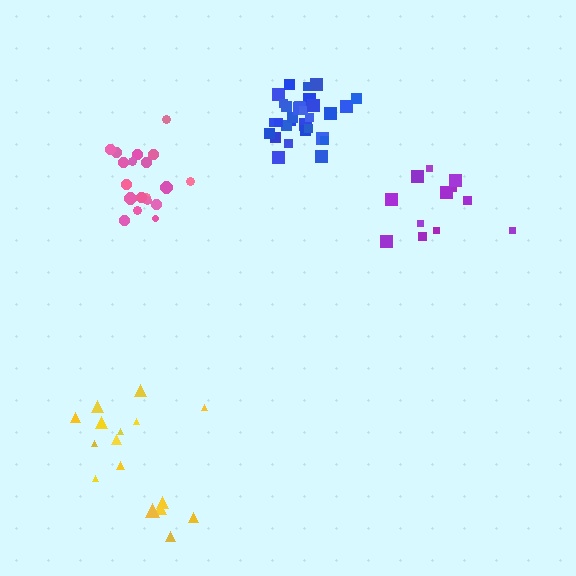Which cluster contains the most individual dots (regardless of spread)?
Blue (32).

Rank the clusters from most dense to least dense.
blue, pink, purple, yellow.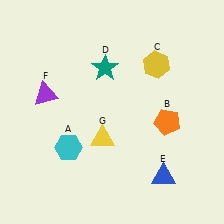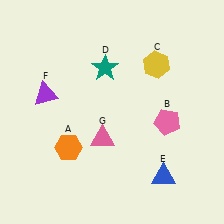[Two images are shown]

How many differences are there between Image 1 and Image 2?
There are 3 differences between the two images.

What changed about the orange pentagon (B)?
In Image 1, B is orange. In Image 2, it changed to pink.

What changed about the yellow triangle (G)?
In Image 1, G is yellow. In Image 2, it changed to pink.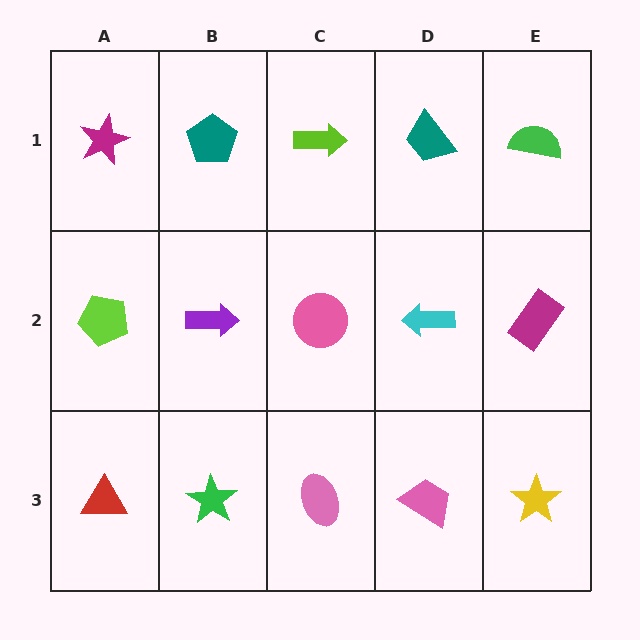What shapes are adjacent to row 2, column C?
A lime arrow (row 1, column C), a pink ellipse (row 3, column C), a purple arrow (row 2, column B), a cyan arrow (row 2, column D).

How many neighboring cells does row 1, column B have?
3.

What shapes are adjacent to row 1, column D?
A cyan arrow (row 2, column D), a lime arrow (row 1, column C), a green semicircle (row 1, column E).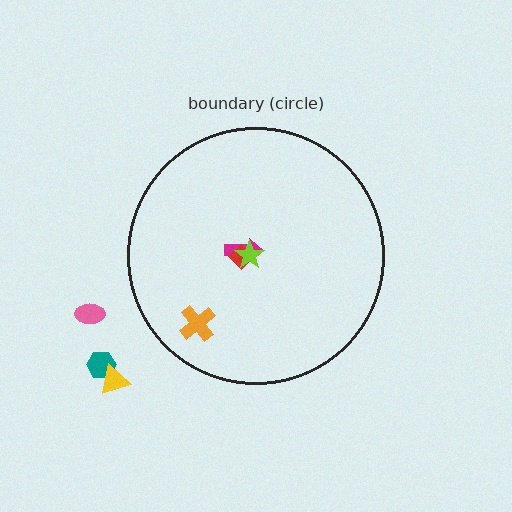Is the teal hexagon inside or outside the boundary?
Outside.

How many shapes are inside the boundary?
4 inside, 3 outside.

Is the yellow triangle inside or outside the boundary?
Outside.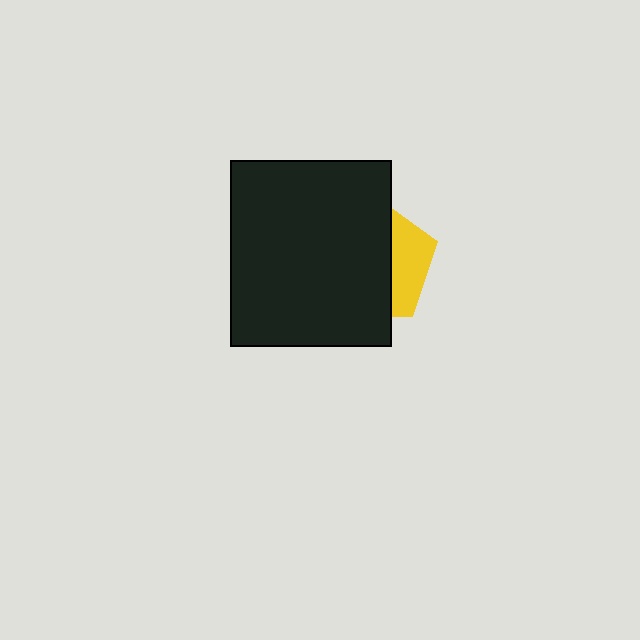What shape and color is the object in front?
The object in front is a black rectangle.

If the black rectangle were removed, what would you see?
You would see the complete yellow pentagon.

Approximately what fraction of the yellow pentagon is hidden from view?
Roughly 70% of the yellow pentagon is hidden behind the black rectangle.